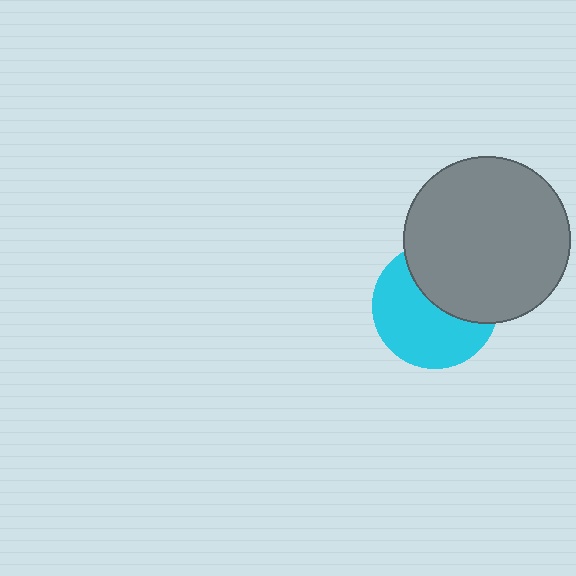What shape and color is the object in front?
The object in front is a gray circle.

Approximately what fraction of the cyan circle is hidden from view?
Roughly 42% of the cyan circle is hidden behind the gray circle.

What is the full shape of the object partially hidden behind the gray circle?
The partially hidden object is a cyan circle.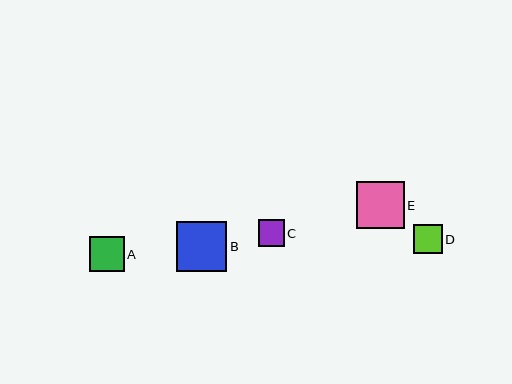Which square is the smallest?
Square C is the smallest with a size of approximately 26 pixels.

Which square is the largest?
Square B is the largest with a size of approximately 51 pixels.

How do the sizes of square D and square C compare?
Square D and square C are approximately the same size.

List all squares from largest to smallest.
From largest to smallest: B, E, A, D, C.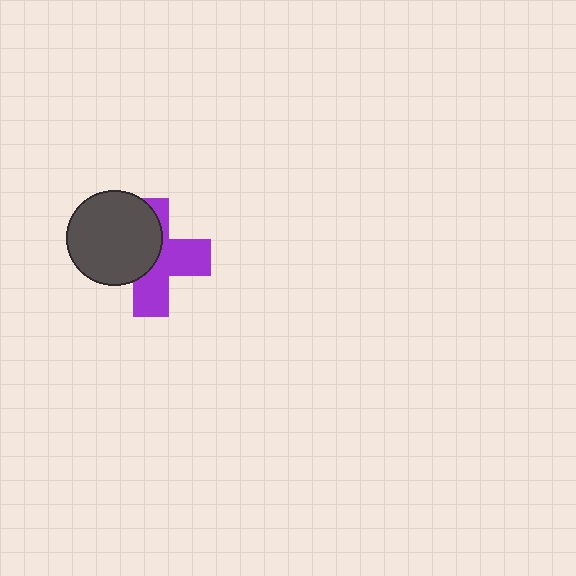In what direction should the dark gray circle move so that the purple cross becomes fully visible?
The dark gray circle should move left. That is the shortest direction to clear the overlap and leave the purple cross fully visible.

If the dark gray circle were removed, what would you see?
You would see the complete purple cross.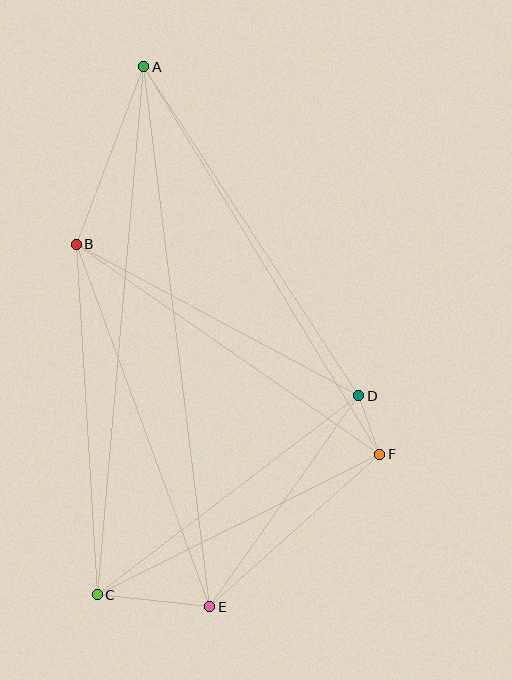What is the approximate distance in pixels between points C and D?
The distance between C and D is approximately 329 pixels.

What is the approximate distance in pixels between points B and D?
The distance between B and D is approximately 321 pixels.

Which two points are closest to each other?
Points D and F are closest to each other.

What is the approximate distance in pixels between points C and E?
The distance between C and E is approximately 113 pixels.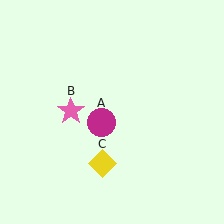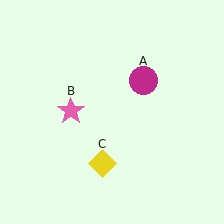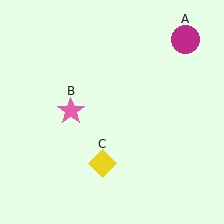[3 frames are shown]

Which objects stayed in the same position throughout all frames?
Pink star (object B) and yellow diamond (object C) remained stationary.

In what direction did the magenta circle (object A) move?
The magenta circle (object A) moved up and to the right.